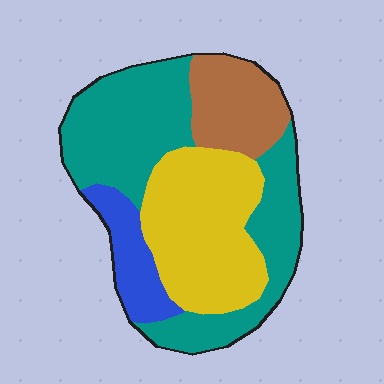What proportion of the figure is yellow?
Yellow covers roughly 30% of the figure.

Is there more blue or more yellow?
Yellow.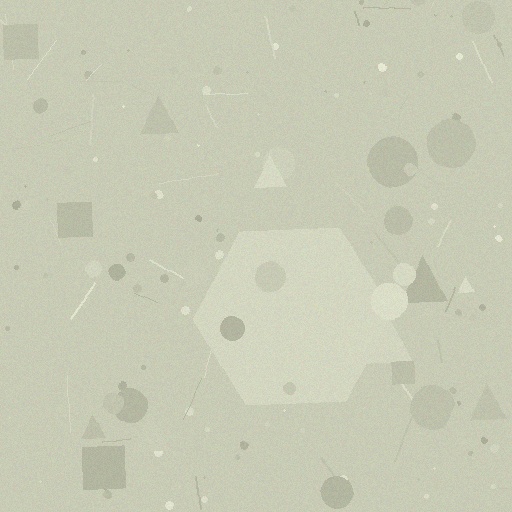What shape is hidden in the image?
A hexagon is hidden in the image.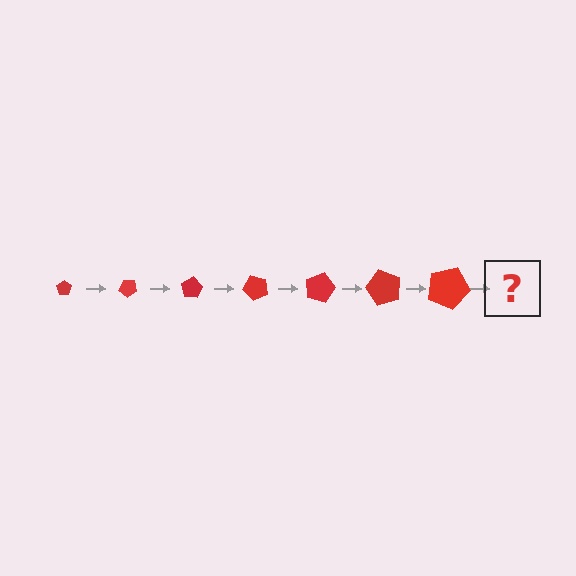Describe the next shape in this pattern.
It should be a pentagon, larger than the previous one and rotated 280 degrees from the start.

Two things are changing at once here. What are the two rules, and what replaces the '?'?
The two rules are that the pentagon grows larger each step and it rotates 40 degrees each step. The '?' should be a pentagon, larger than the previous one and rotated 280 degrees from the start.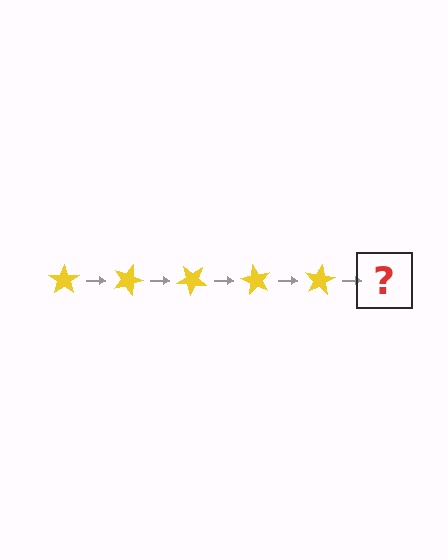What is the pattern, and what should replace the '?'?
The pattern is that the star rotates 20 degrees each step. The '?' should be a yellow star rotated 100 degrees.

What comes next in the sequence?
The next element should be a yellow star rotated 100 degrees.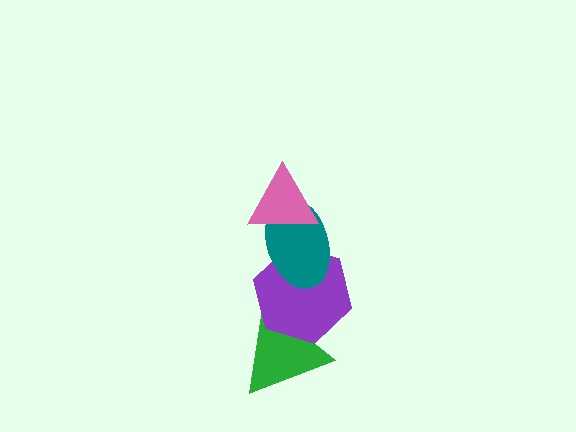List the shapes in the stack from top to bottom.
From top to bottom: the pink triangle, the teal ellipse, the purple hexagon, the green triangle.